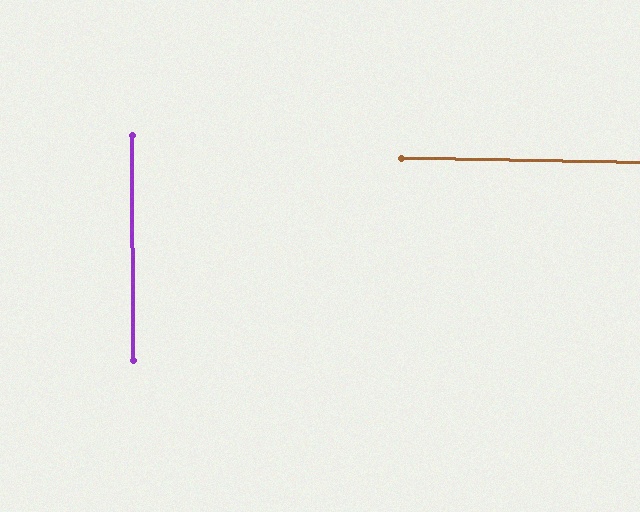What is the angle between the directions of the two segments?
Approximately 89 degrees.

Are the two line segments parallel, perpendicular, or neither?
Perpendicular — they meet at approximately 89°.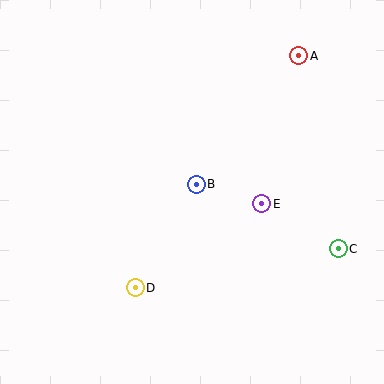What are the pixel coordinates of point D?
Point D is at (135, 288).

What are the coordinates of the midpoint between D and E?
The midpoint between D and E is at (199, 246).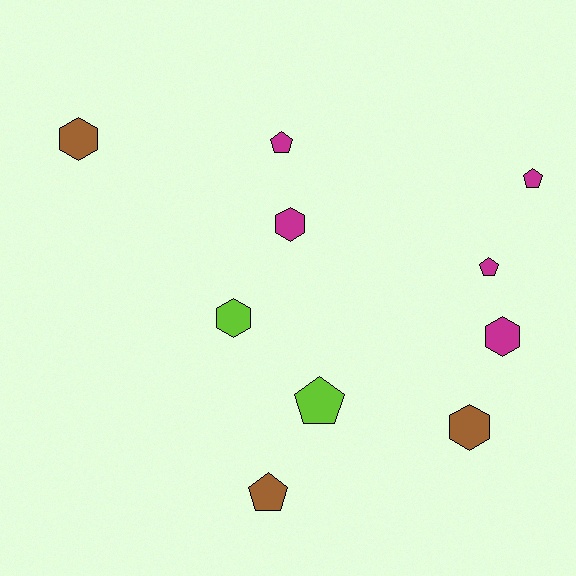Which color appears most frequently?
Magenta, with 5 objects.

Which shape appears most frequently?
Hexagon, with 5 objects.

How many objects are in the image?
There are 10 objects.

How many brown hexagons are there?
There are 2 brown hexagons.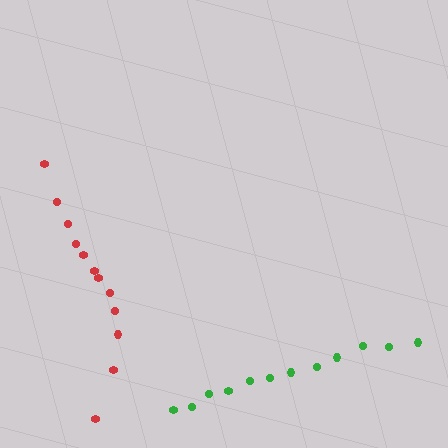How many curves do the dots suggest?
There are 2 distinct paths.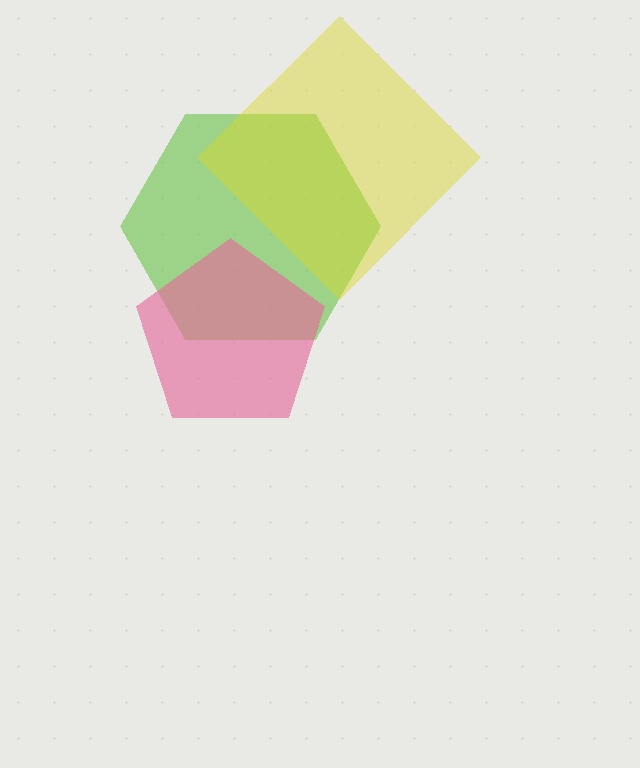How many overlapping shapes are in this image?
There are 3 overlapping shapes in the image.